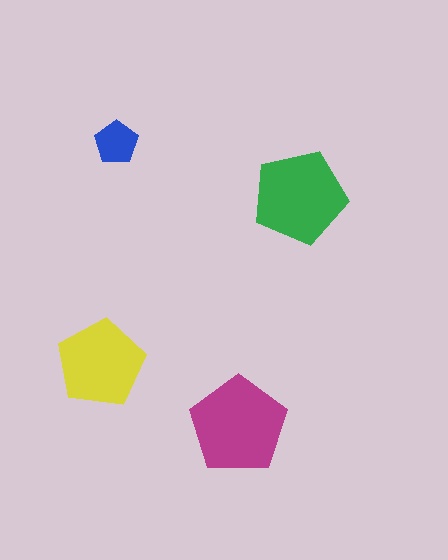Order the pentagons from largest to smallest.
the magenta one, the green one, the yellow one, the blue one.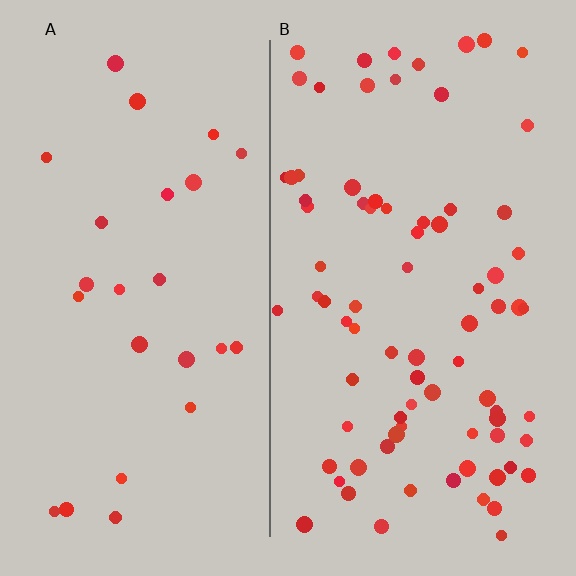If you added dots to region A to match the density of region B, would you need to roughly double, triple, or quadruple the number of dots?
Approximately triple.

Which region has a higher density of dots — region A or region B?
B (the right).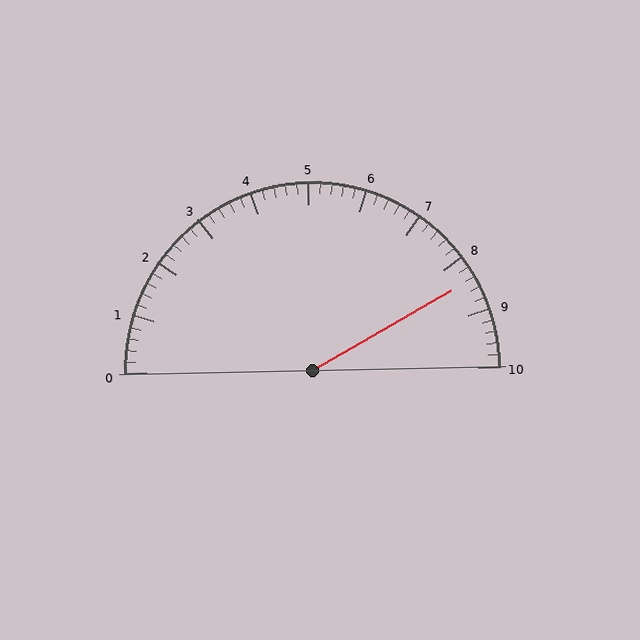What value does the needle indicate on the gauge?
The needle indicates approximately 8.4.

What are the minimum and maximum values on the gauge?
The gauge ranges from 0 to 10.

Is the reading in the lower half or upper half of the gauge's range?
The reading is in the upper half of the range (0 to 10).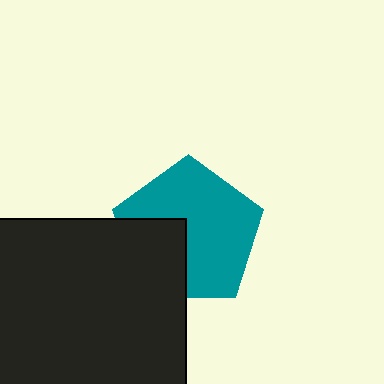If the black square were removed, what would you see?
You would see the complete teal pentagon.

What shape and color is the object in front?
The object in front is a black square.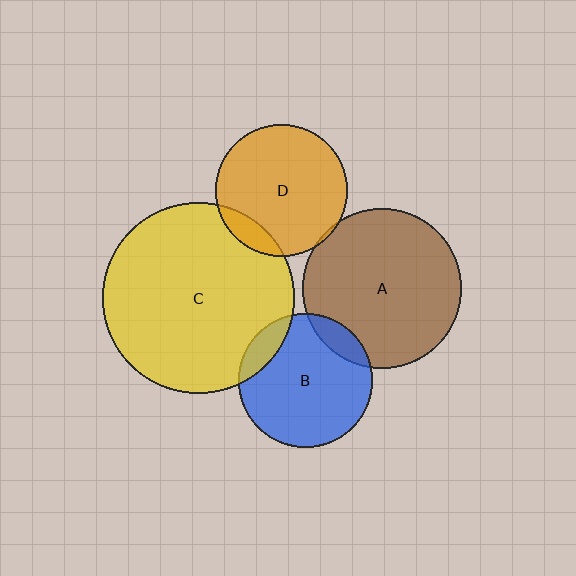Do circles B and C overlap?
Yes.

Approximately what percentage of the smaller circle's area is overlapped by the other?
Approximately 10%.